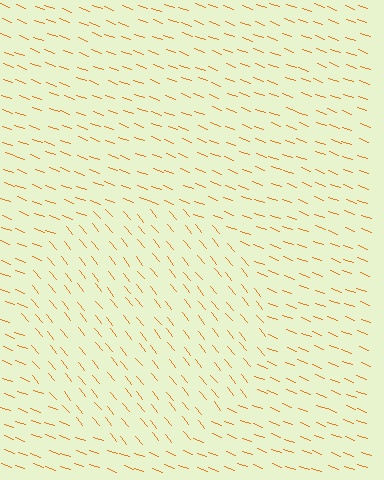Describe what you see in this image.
The image is filled with small orange line segments. A circle region in the image has lines oriented differently from the surrounding lines, creating a visible texture boundary.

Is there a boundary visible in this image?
Yes, there is a texture boundary formed by a change in line orientation.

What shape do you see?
I see a circle.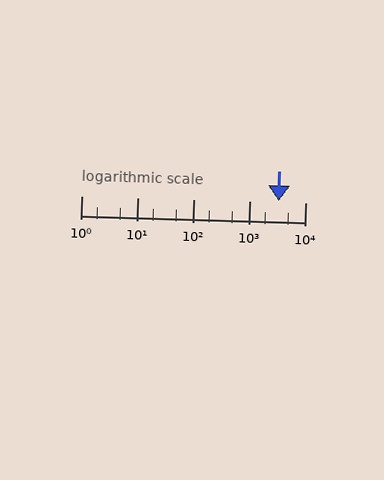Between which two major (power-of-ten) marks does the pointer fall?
The pointer is between 1000 and 10000.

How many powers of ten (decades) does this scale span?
The scale spans 4 decades, from 1 to 10000.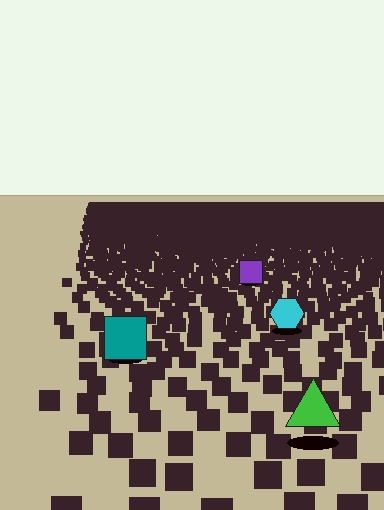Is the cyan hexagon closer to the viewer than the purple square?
Yes. The cyan hexagon is closer — you can tell from the texture gradient: the ground texture is coarser near it.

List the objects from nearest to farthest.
From nearest to farthest: the green triangle, the teal square, the cyan hexagon, the purple square.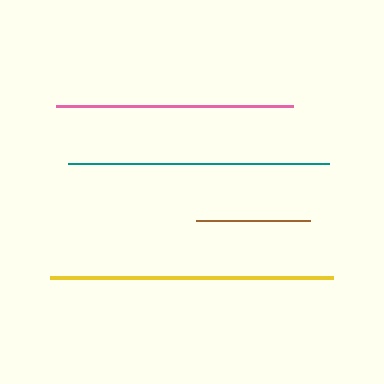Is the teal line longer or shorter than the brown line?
The teal line is longer than the brown line.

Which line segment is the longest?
The yellow line is the longest at approximately 283 pixels.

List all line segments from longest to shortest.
From longest to shortest: yellow, teal, pink, brown.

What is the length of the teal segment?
The teal segment is approximately 262 pixels long.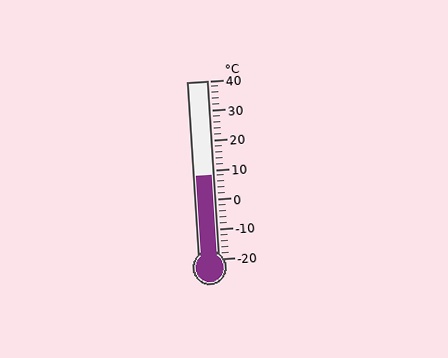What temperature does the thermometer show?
The thermometer shows approximately 8°C.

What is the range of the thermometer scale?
The thermometer scale ranges from -20°C to 40°C.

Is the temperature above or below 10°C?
The temperature is below 10°C.